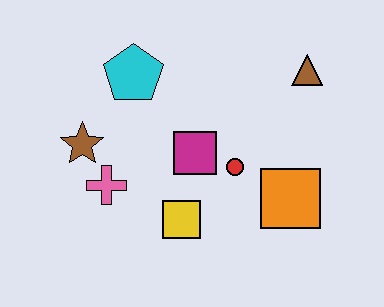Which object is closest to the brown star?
The pink cross is closest to the brown star.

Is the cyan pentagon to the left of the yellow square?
Yes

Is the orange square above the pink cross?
No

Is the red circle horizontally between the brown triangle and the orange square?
No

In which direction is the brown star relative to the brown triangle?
The brown star is to the left of the brown triangle.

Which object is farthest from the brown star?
The brown triangle is farthest from the brown star.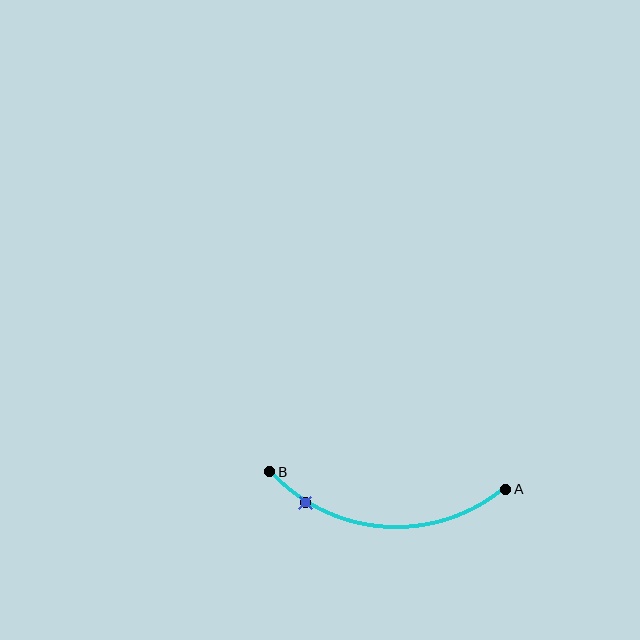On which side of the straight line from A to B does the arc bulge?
The arc bulges below the straight line connecting A and B.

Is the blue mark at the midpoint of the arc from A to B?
No. The blue mark lies on the arc but is closer to endpoint B. The arc midpoint would be at the point on the curve equidistant along the arc from both A and B.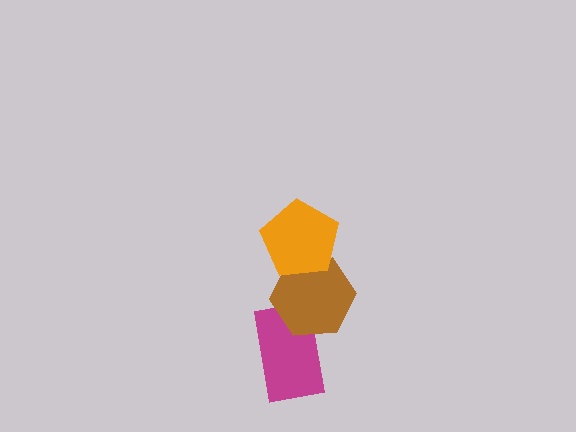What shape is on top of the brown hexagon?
The orange pentagon is on top of the brown hexagon.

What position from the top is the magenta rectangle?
The magenta rectangle is 3rd from the top.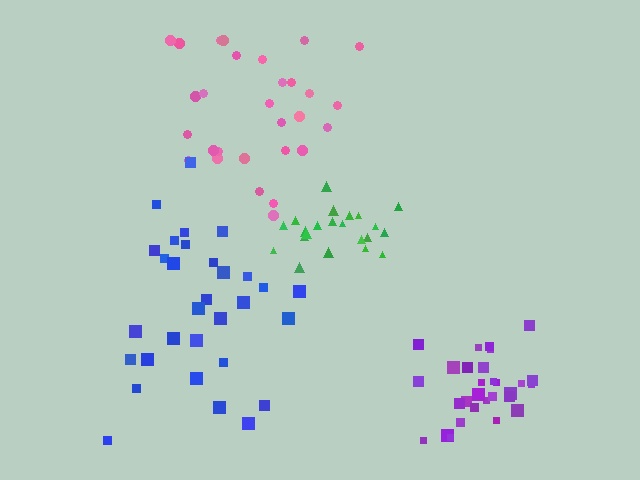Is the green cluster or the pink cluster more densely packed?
Green.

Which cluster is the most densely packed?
Purple.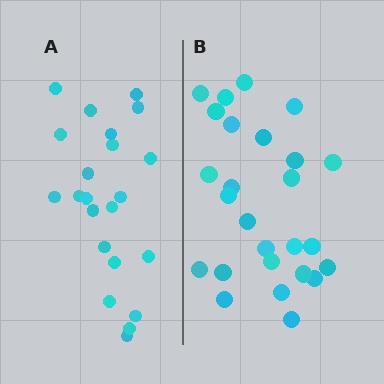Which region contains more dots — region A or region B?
Region B (the right region) has more dots.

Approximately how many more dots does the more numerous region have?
Region B has about 4 more dots than region A.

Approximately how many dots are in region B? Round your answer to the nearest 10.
About 30 dots. (The exact count is 26, which rounds to 30.)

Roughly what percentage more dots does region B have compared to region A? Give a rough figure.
About 20% more.